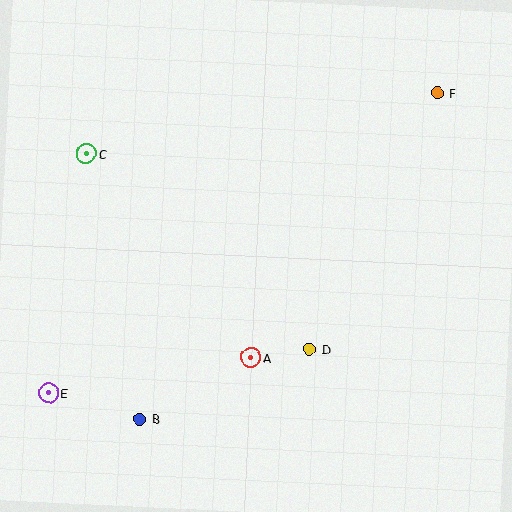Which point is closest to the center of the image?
Point A at (251, 358) is closest to the center.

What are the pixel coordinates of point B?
Point B is at (140, 419).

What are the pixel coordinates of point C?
Point C is at (86, 153).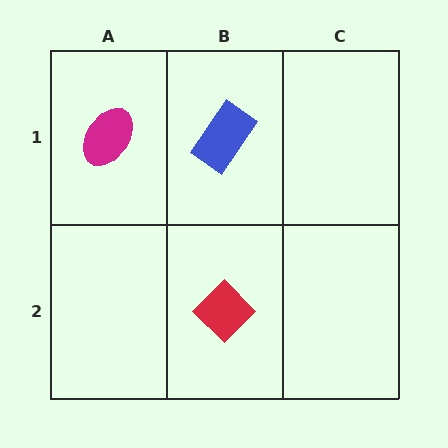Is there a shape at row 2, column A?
No, that cell is empty.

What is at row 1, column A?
A magenta ellipse.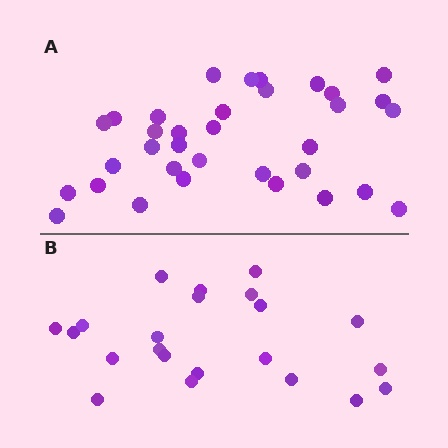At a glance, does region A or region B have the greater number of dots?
Region A (the top region) has more dots.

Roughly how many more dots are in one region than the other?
Region A has roughly 12 or so more dots than region B.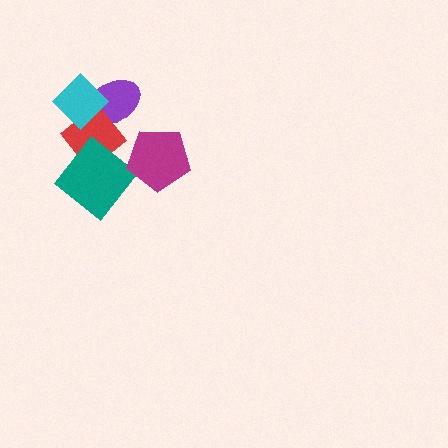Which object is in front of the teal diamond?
The magenta pentagon is in front of the teal diamond.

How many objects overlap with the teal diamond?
2 objects overlap with the teal diamond.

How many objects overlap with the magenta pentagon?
1 object overlaps with the magenta pentagon.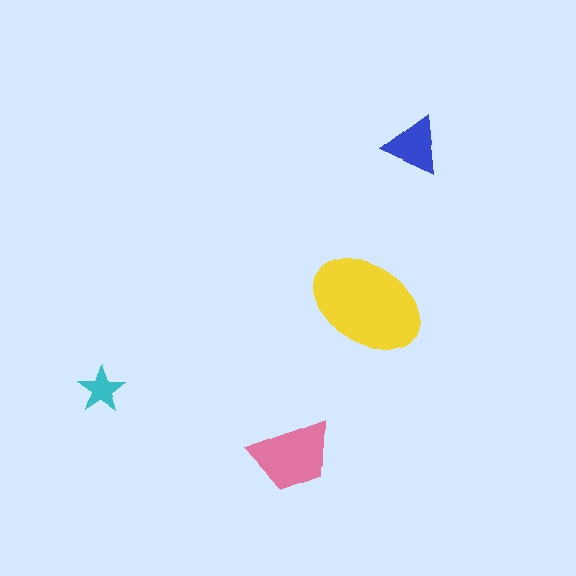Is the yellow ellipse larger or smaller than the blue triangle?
Larger.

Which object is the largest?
The yellow ellipse.